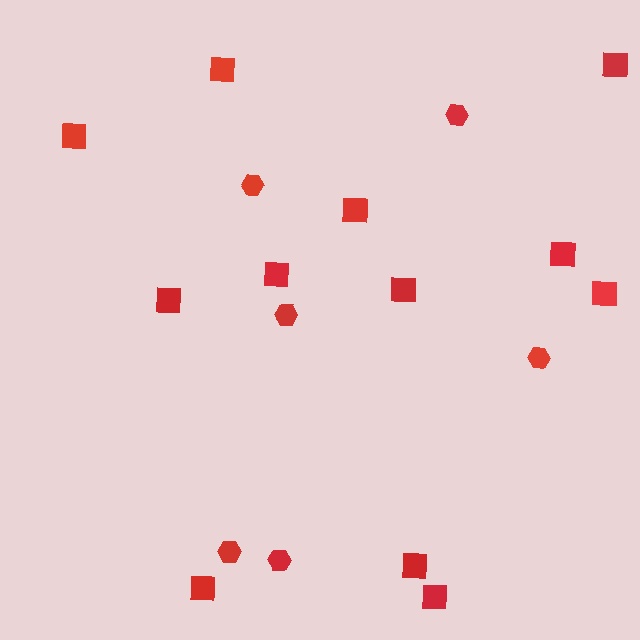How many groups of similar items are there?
There are 2 groups: one group of hexagons (6) and one group of squares (12).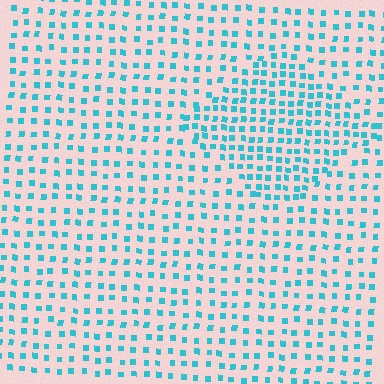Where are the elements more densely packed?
The elements are more densely packed inside the diamond boundary.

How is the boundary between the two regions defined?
The boundary is defined by a change in element density (approximately 1.7x ratio). All elements are the same color, size, and shape.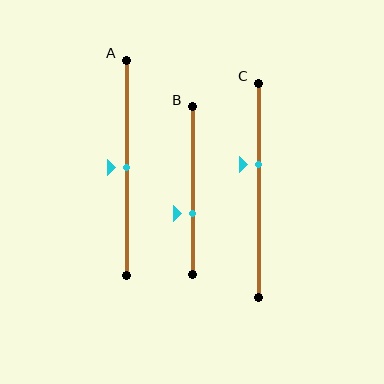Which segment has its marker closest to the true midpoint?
Segment A has its marker closest to the true midpoint.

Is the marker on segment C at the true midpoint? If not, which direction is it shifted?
No, the marker on segment C is shifted upward by about 12% of the segment length.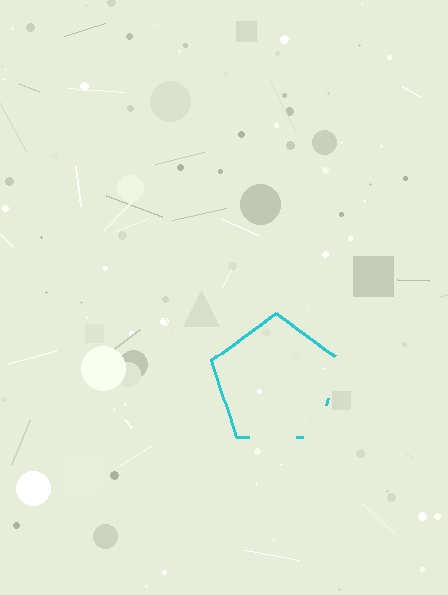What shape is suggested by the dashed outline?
The dashed outline suggests a pentagon.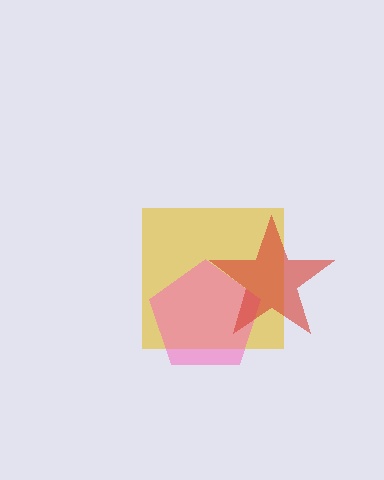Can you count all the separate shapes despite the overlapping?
Yes, there are 3 separate shapes.